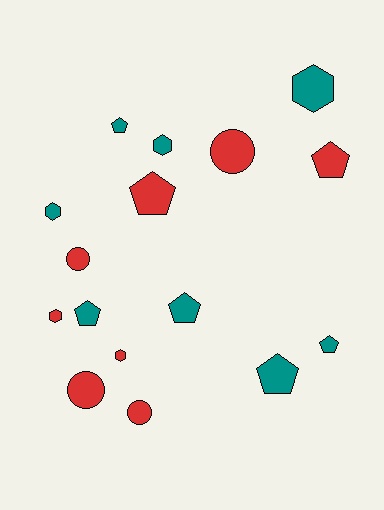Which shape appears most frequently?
Pentagon, with 7 objects.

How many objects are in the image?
There are 16 objects.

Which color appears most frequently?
Red, with 8 objects.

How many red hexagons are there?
There are 2 red hexagons.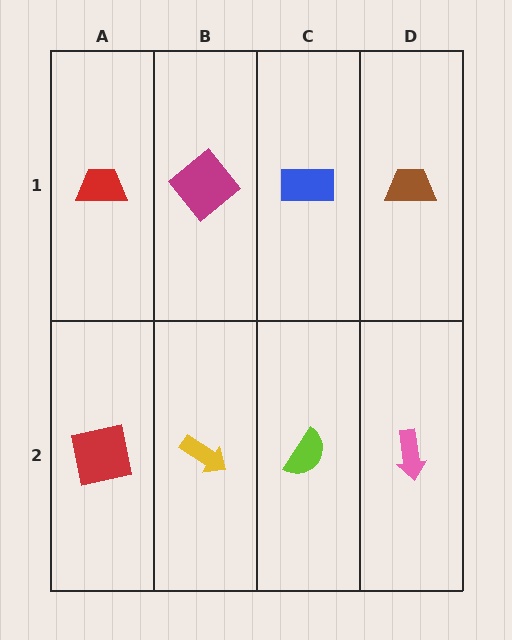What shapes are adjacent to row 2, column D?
A brown trapezoid (row 1, column D), a lime semicircle (row 2, column C).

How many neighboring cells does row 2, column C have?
3.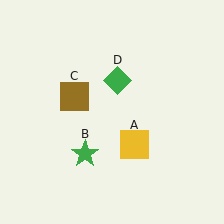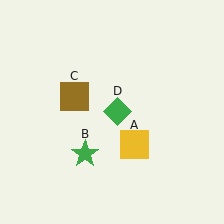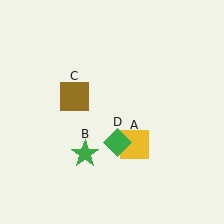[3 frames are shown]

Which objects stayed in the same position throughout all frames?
Yellow square (object A) and green star (object B) and brown square (object C) remained stationary.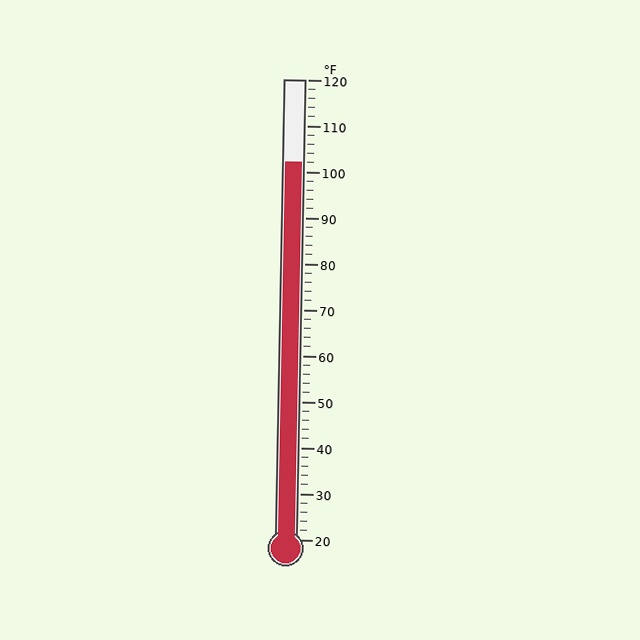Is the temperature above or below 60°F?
The temperature is above 60°F.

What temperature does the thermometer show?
The thermometer shows approximately 102°F.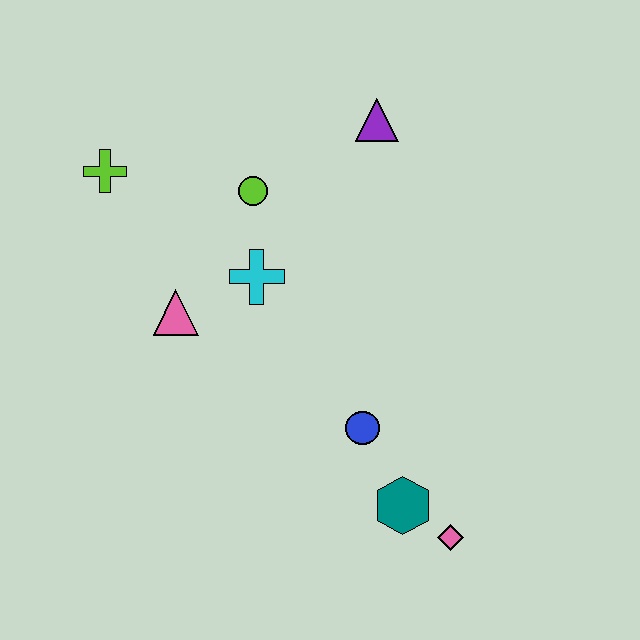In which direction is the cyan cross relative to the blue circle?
The cyan cross is above the blue circle.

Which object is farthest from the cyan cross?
The pink diamond is farthest from the cyan cross.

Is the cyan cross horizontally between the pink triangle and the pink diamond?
Yes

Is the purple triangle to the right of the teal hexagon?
No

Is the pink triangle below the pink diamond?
No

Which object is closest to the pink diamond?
The teal hexagon is closest to the pink diamond.